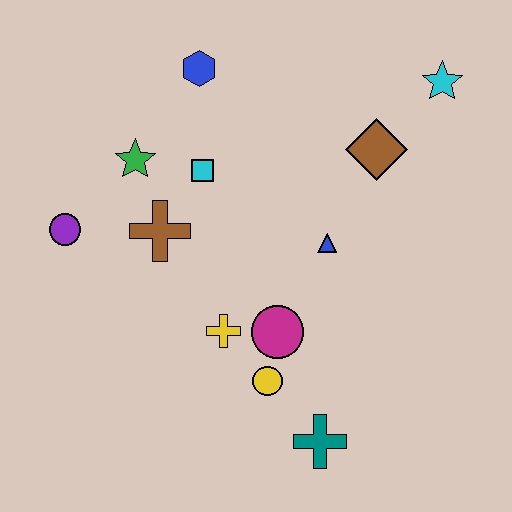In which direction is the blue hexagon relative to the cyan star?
The blue hexagon is to the left of the cyan star.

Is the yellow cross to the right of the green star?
Yes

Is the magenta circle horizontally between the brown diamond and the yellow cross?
Yes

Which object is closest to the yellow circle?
The magenta circle is closest to the yellow circle.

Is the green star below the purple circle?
No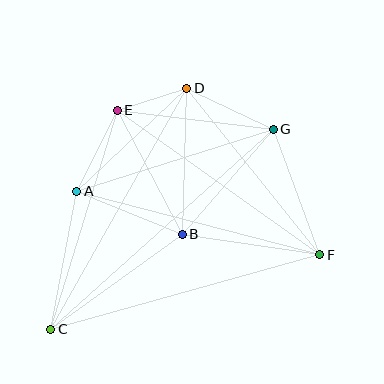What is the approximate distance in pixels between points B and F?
The distance between B and F is approximately 139 pixels.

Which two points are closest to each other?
Points D and E are closest to each other.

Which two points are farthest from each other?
Points C and G are farthest from each other.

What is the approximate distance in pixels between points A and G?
The distance between A and G is approximately 206 pixels.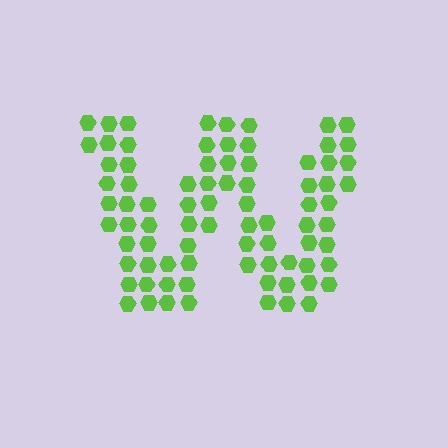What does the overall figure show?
The overall figure shows the letter W.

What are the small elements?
The small elements are hexagons.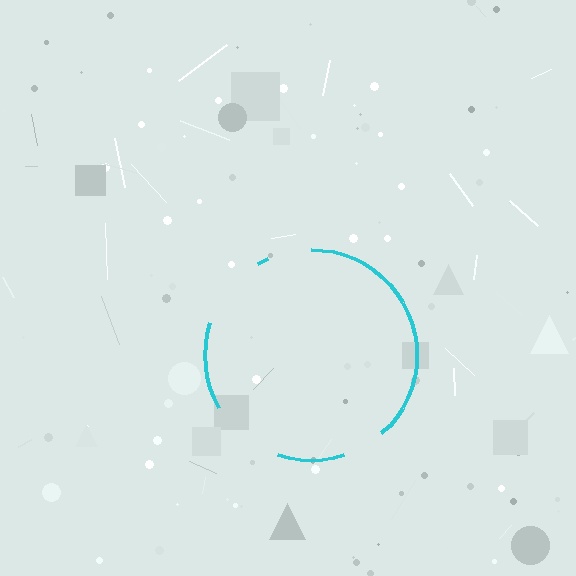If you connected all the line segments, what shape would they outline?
They would outline a circle.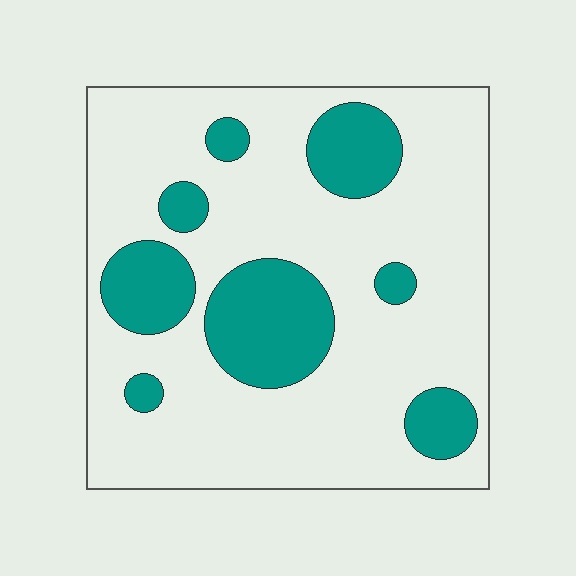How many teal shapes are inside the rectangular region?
8.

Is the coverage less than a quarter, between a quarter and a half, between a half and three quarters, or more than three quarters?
Less than a quarter.